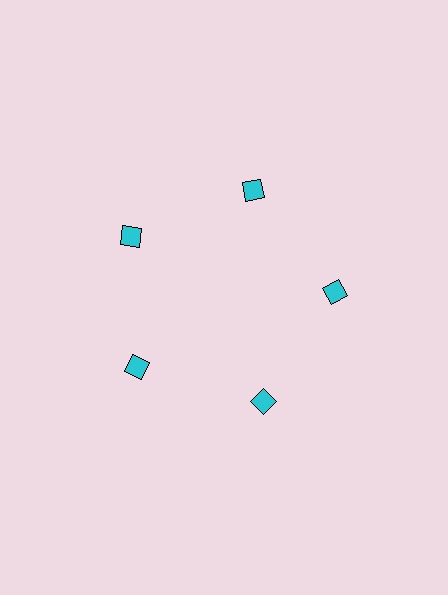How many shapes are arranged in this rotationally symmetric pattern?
There are 5 shapes, arranged in 5 groups of 1.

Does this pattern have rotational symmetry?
Yes, this pattern has 5-fold rotational symmetry. It looks the same after rotating 72 degrees around the center.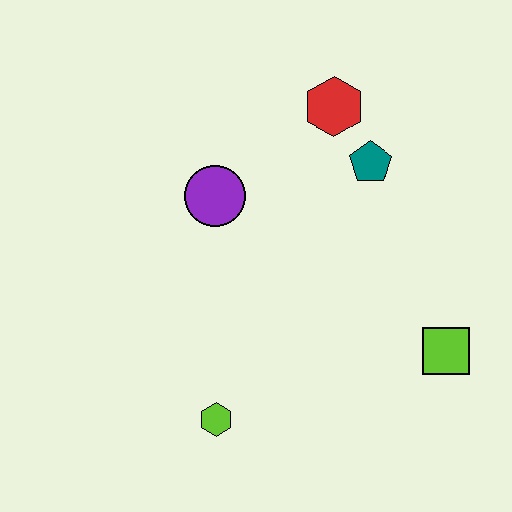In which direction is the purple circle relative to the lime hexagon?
The purple circle is above the lime hexagon.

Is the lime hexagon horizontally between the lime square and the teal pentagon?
No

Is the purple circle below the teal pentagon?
Yes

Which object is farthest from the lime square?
The purple circle is farthest from the lime square.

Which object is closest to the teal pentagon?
The red hexagon is closest to the teal pentagon.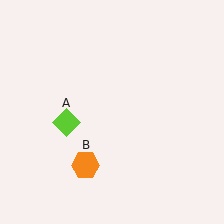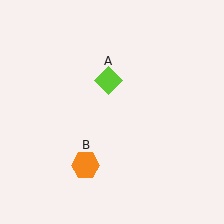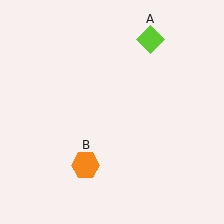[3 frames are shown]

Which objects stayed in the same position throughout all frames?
Orange hexagon (object B) remained stationary.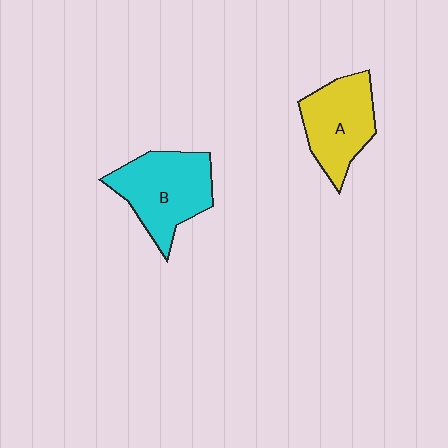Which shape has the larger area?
Shape B (cyan).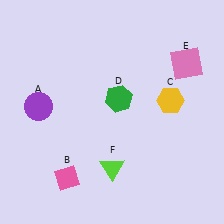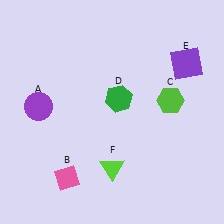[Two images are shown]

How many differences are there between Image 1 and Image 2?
There are 2 differences between the two images.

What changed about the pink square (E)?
In Image 1, E is pink. In Image 2, it changed to purple.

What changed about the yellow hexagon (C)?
In Image 1, C is yellow. In Image 2, it changed to lime.